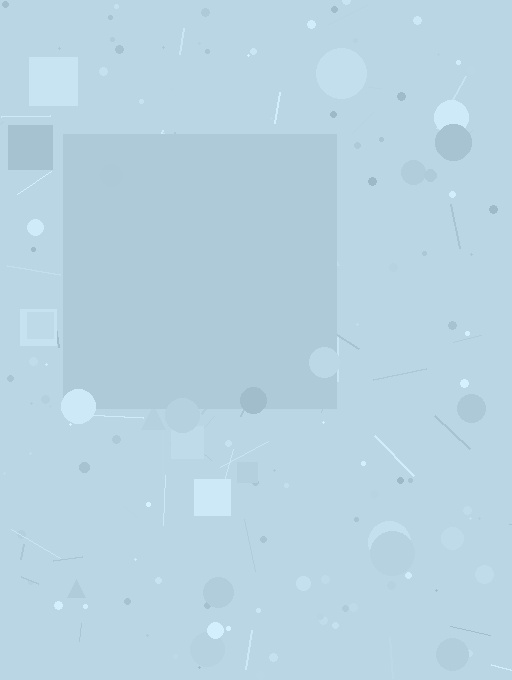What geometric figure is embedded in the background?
A square is embedded in the background.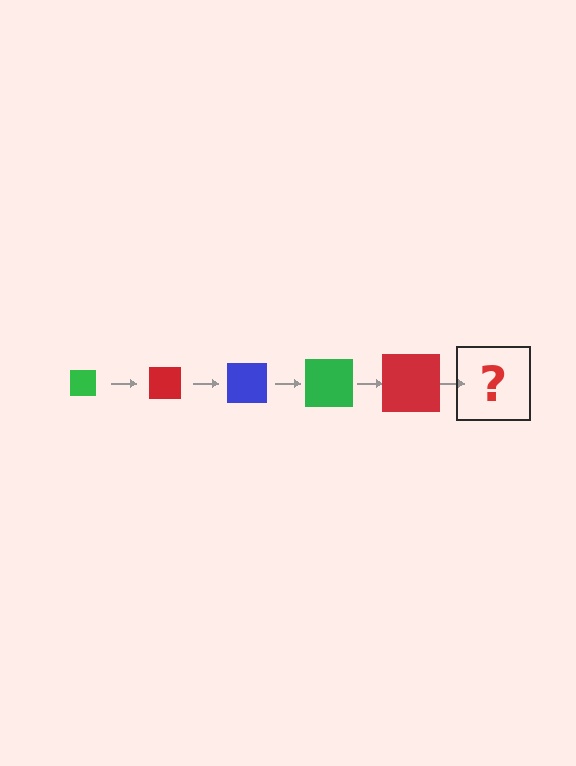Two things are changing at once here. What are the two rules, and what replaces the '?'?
The two rules are that the square grows larger each step and the color cycles through green, red, and blue. The '?' should be a blue square, larger than the previous one.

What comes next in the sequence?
The next element should be a blue square, larger than the previous one.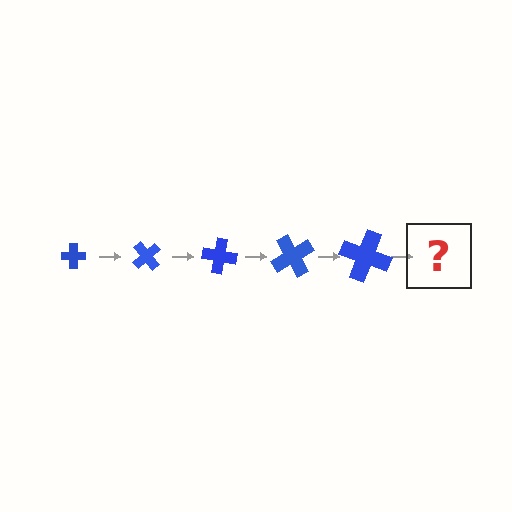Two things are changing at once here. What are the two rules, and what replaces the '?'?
The two rules are that the cross grows larger each step and it rotates 50 degrees each step. The '?' should be a cross, larger than the previous one and rotated 250 degrees from the start.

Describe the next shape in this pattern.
It should be a cross, larger than the previous one and rotated 250 degrees from the start.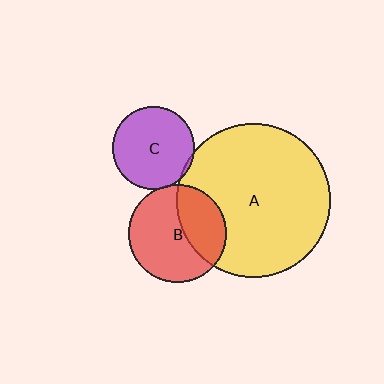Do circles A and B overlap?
Yes.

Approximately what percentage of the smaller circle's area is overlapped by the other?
Approximately 35%.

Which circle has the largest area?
Circle A (yellow).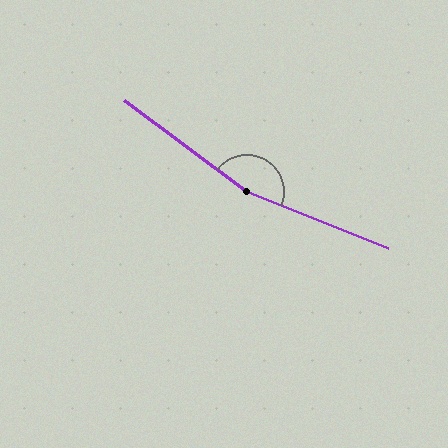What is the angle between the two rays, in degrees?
Approximately 165 degrees.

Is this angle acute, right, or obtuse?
It is obtuse.